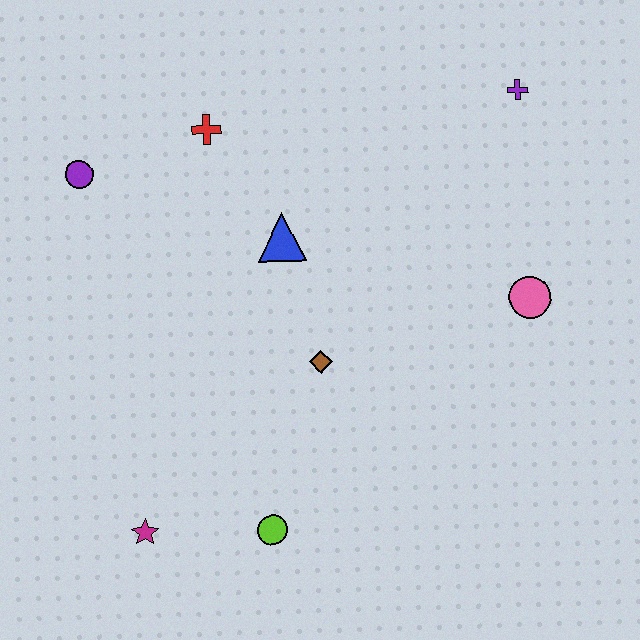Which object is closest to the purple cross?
The pink circle is closest to the purple cross.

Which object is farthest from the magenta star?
The purple cross is farthest from the magenta star.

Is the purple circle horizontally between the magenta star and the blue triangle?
No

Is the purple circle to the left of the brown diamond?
Yes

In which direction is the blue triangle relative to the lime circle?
The blue triangle is above the lime circle.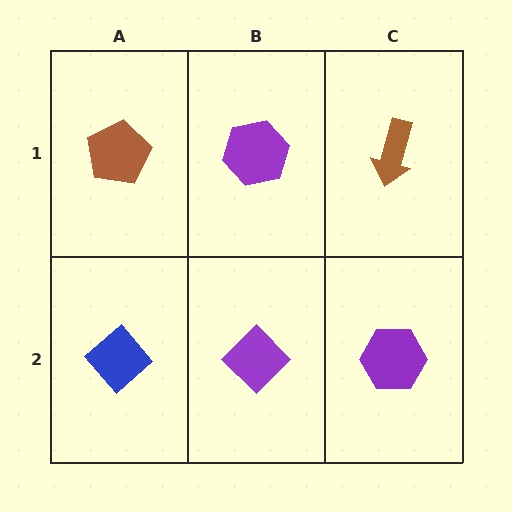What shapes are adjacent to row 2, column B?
A purple hexagon (row 1, column B), a blue diamond (row 2, column A), a purple hexagon (row 2, column C).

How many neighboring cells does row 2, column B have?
3.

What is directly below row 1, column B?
A purple diamond.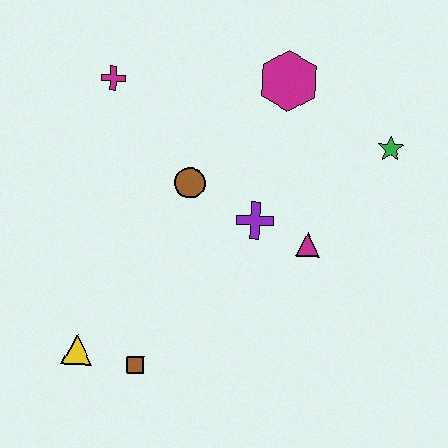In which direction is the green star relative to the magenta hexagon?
The green star is to the right of the magenta hexagon.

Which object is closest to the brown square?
The yellow triangle is closest to the brown square.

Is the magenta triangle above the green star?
No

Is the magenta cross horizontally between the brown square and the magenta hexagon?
No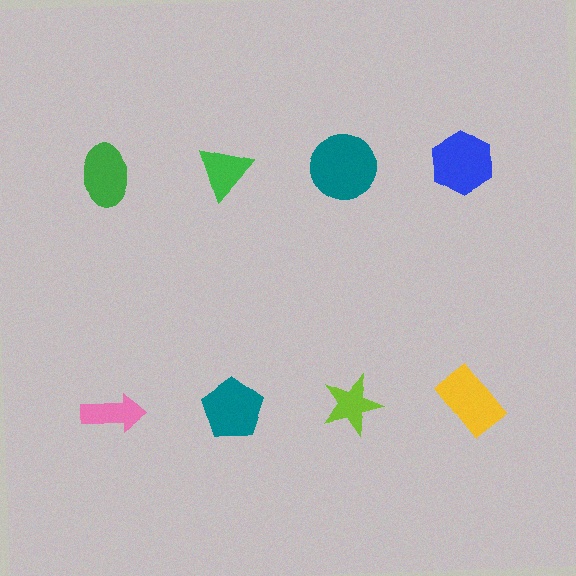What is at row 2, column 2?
A teal pentagon.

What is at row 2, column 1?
A pink arrow.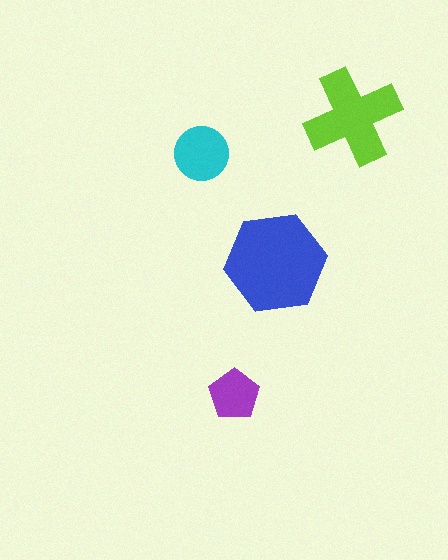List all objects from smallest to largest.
The purple pentagon, the cyan circle, the lime cross, the blue hexagon.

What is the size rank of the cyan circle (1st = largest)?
3rd.